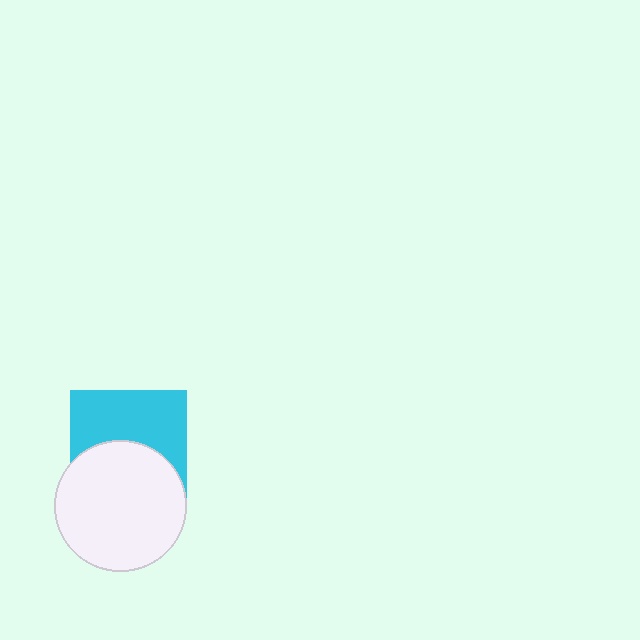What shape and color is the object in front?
The object in front is a white circle.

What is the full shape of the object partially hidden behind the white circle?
The partially hidden object is a cyan square.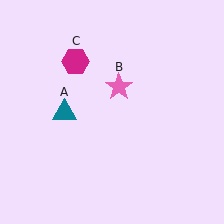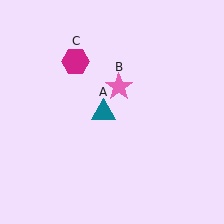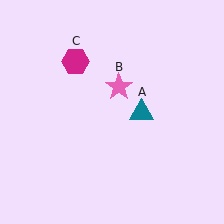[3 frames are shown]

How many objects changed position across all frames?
1 object changed position: teal triangle (object A).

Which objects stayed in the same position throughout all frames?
Pink star (object B) and magenta hexagon (object C) remained stationary.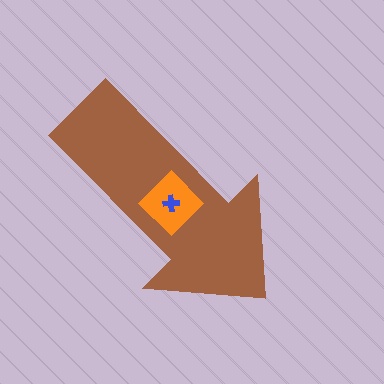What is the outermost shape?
The brown arrow.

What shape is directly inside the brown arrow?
The orange diamond.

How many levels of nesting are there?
3.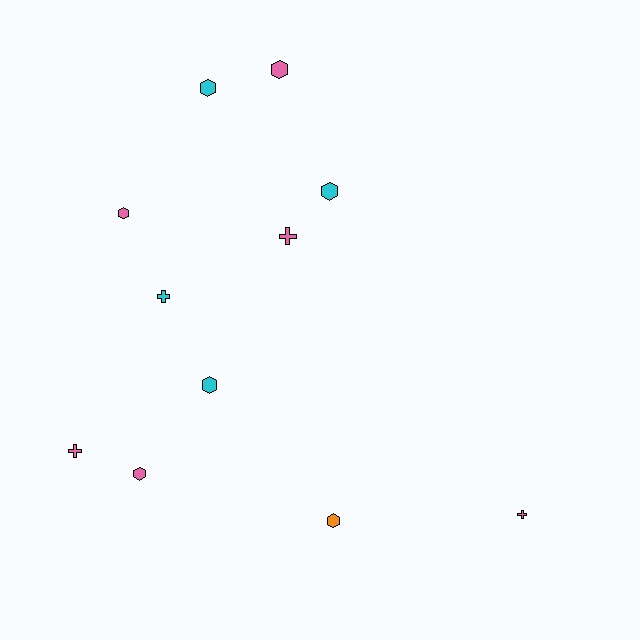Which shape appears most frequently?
Hexagon, with 7 objects.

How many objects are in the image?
There are 11 objects.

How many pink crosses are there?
There are 3 pink crosses.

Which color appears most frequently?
Pink, with 6 objects.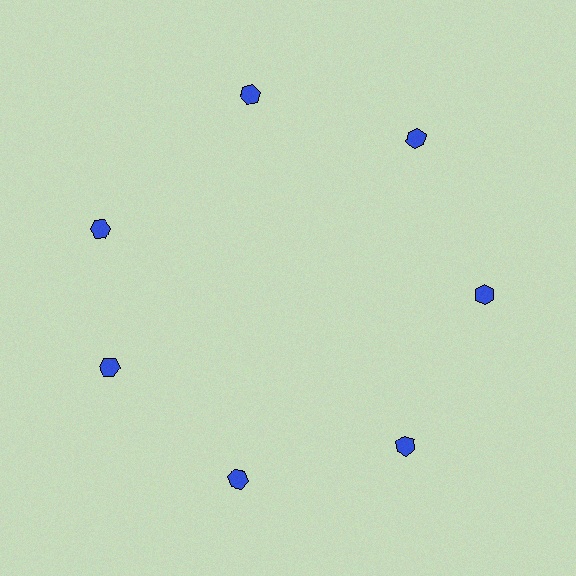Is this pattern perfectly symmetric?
No. The 7 blue hexagons are arranged in a ring, but one element near the 10 o'clock position is rotated out of alignment along the ring, breaking the 7-fold rotational symmetry.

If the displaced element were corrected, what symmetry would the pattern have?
It would have 7-fold rotational symmetry — the pattern would map onto itself every 51 degrees.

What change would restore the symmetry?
The symmetry would be restored by rotating it back into even spacing with its neighbors so that all 7 hexagons sit at equal angles and equal distance from the center.